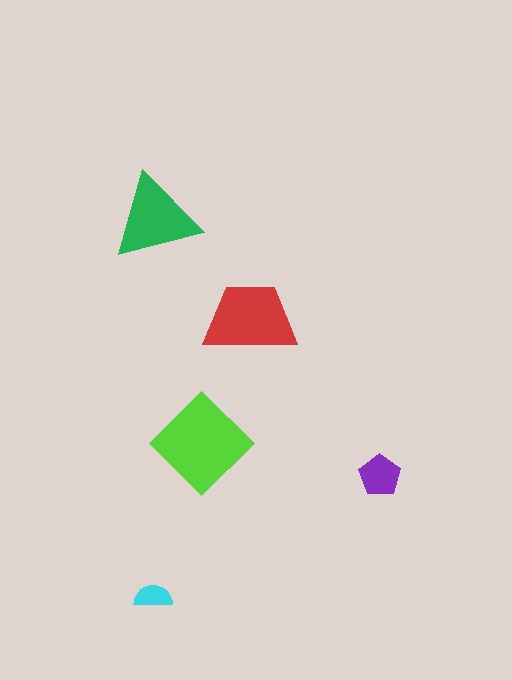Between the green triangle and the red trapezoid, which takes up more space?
The red trapezoid.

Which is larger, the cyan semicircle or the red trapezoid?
The red trapezoid.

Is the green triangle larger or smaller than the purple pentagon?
Larger.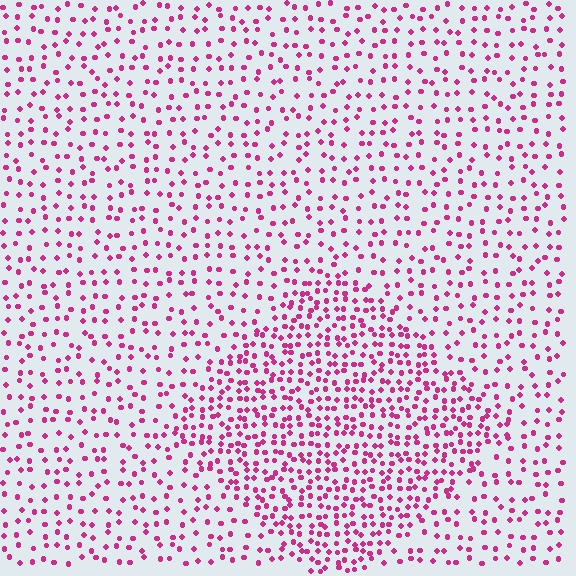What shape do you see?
I see a diamond.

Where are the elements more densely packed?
The elements are more densely packed inside the diamond boundary.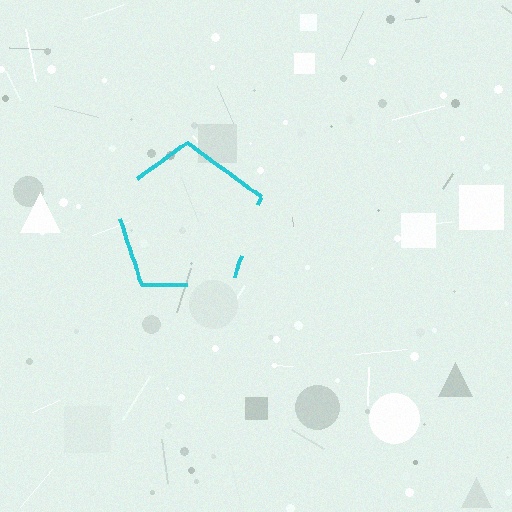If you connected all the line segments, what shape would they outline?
They would outline a pentagon.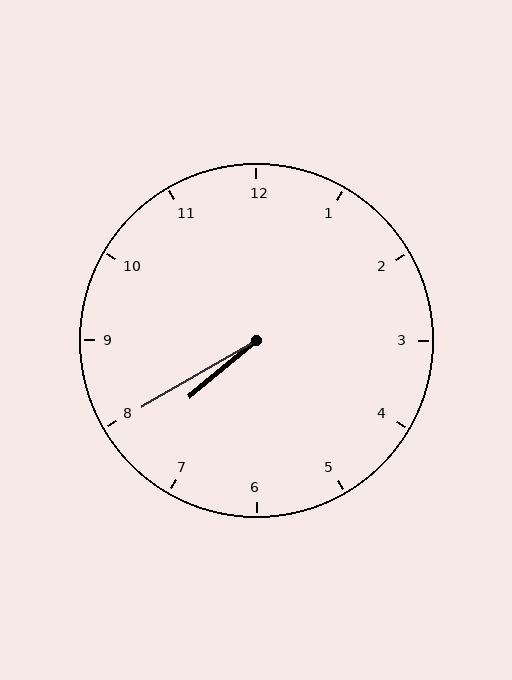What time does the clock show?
7:40.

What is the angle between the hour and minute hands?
Approximately 10 degrees.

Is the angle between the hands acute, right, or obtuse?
It is acute.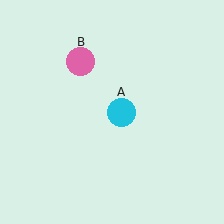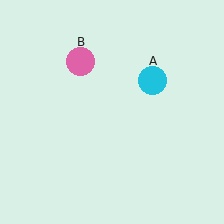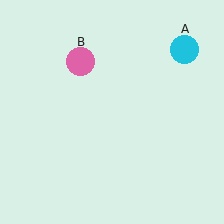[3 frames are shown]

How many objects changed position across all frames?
1 object changed position: cyan circle (object A).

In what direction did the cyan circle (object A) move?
The cyan circle (object A) moved up and to the right.